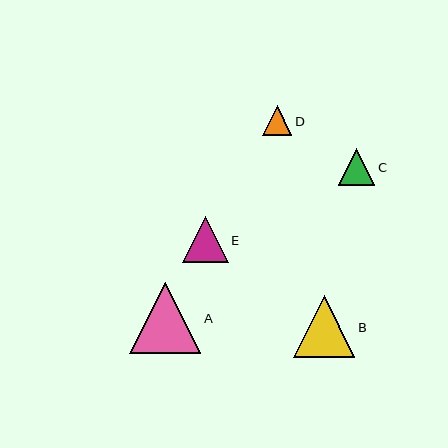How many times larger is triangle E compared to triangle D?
Triangle E is approximately 1.6 times the size of triangle D.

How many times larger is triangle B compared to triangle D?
Triangle B is approximately 2.1 times the size of triangle D.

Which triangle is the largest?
Triangle A is the largest with a size of approximately 71 pixels.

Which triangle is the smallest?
Triangle D is the smallest with a size of approximately 29 pixels.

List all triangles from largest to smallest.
From largest to smallest: A, B, E, C, D.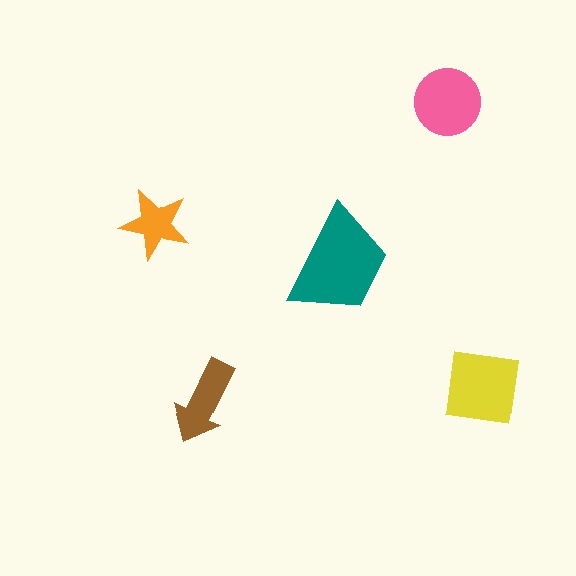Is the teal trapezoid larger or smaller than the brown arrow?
Larger.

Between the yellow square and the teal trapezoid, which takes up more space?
The teal trapezoid.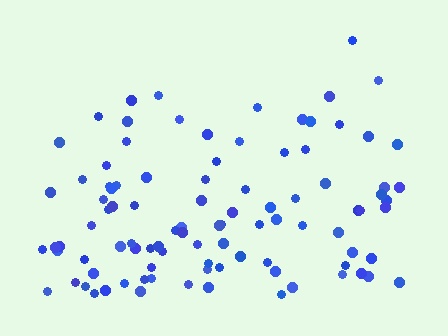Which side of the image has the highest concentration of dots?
The bottom.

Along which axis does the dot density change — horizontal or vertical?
Vertical.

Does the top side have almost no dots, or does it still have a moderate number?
Still a moderate number, just noticeably fewer than the bottom.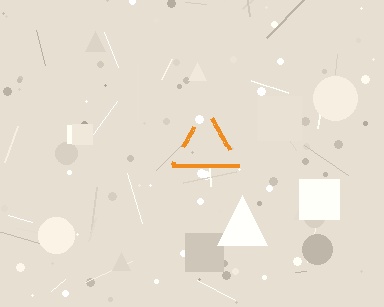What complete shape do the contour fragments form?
The contour fragments form a triangle.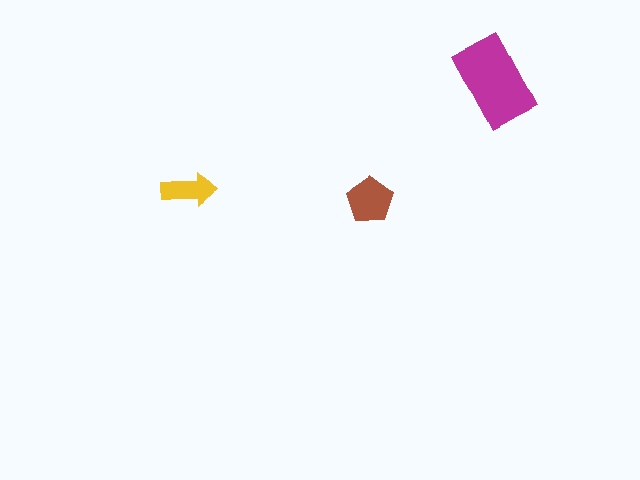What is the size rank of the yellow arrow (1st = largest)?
3rd.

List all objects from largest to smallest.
The magenta rectangle, the brown pentagon, the yellow arrow.